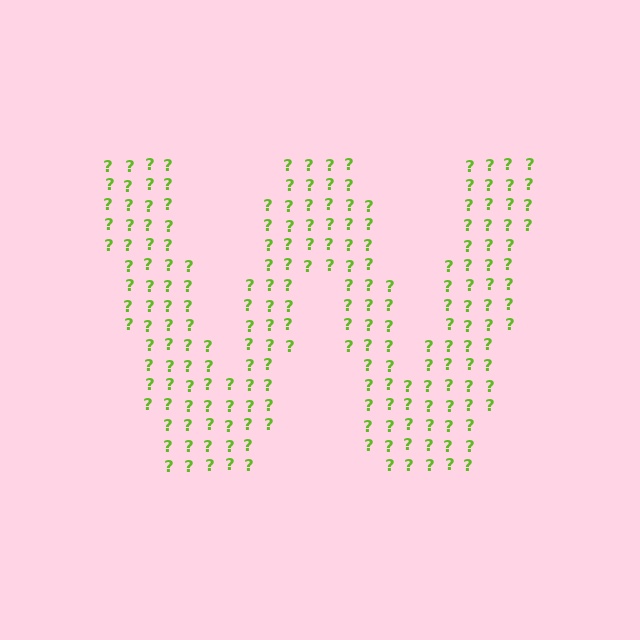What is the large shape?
The large shape is the letter W.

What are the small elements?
The small elements are question marks.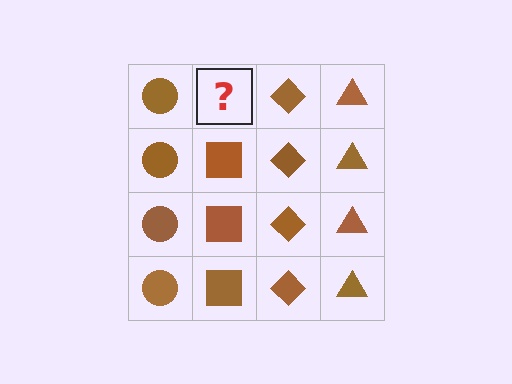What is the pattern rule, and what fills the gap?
The rule is that each column has a consistent shape. The gap should be filled with a brown square.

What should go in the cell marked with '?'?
The missing cell should contain a brown square.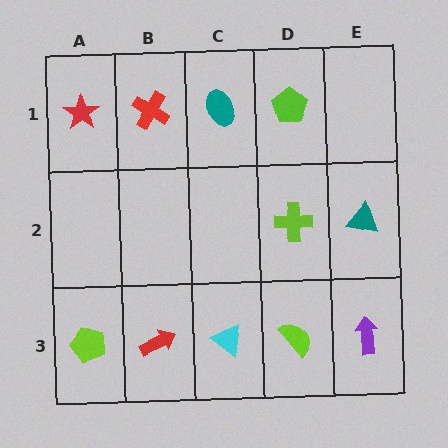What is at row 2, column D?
A lime cross.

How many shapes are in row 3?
5 shapes.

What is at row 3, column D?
A lime semicircle.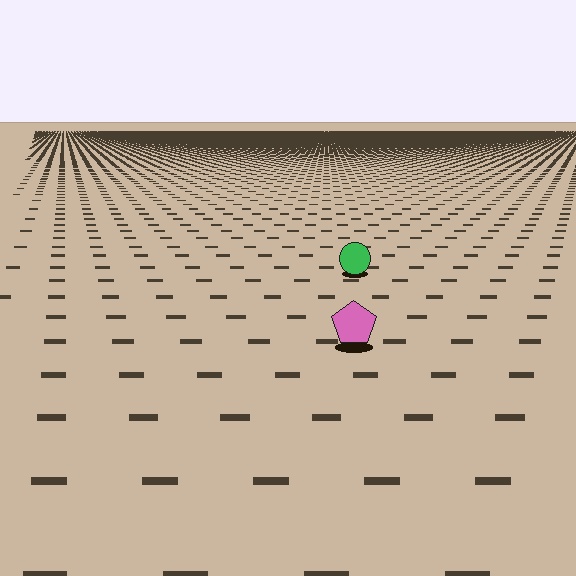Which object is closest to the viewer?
The pink pentagon is closest. The texture marks near it are larger and more spread out.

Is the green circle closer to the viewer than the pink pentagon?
No. The pink pentagon is closer — you can tell from the texture gradient: the ground texture is coarser near it.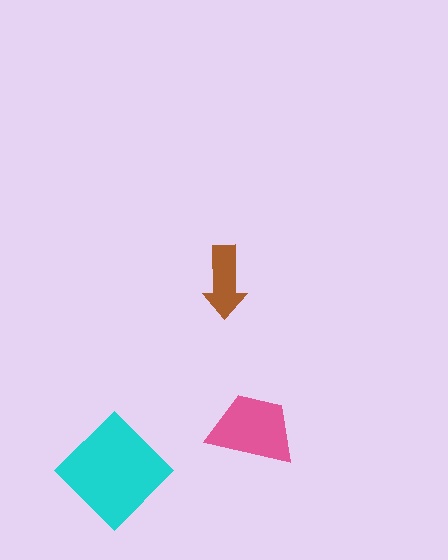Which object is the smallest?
The brown arrow.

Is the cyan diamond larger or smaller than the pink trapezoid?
Larger.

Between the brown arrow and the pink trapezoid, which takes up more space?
The pink trapezoid.